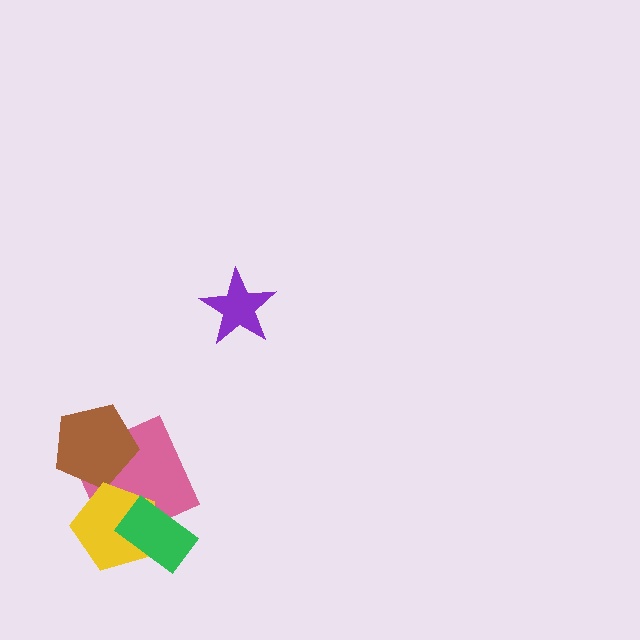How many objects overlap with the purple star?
0 objects overlap with the purple star.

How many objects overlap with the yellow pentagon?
2 objects overlap with the yellow pentagon.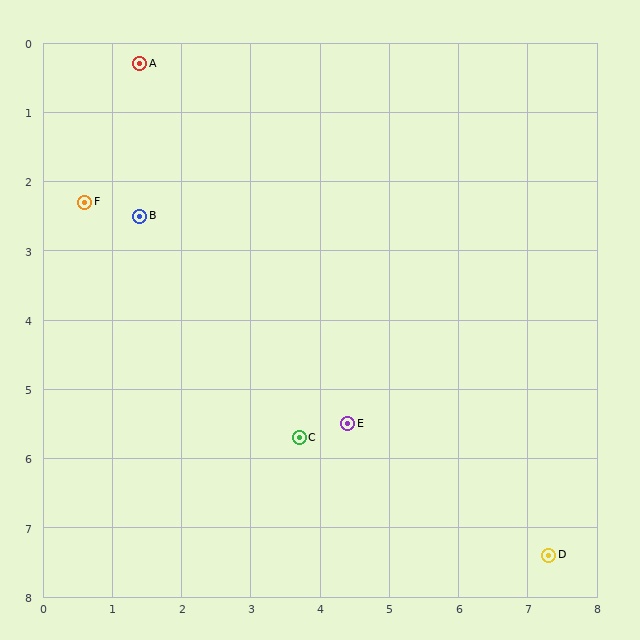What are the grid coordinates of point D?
Point D is at approximately (7.3, 7.4).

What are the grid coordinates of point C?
Point C is at approximately (3.7, 5.7).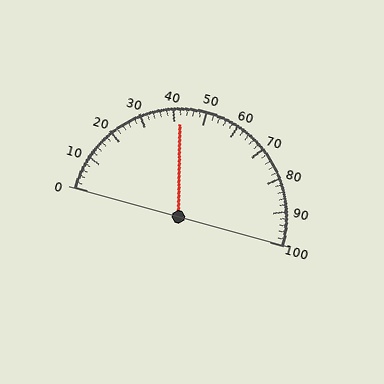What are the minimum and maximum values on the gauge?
The gauge ranges from 0 to 100.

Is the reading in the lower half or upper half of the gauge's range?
The reading is in the lower half of the range (0 to 100).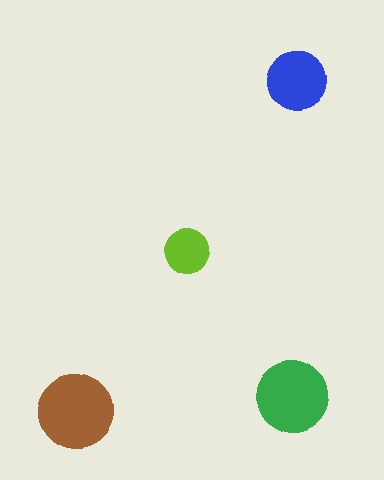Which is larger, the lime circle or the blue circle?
The blue one.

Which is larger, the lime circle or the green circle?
The green one.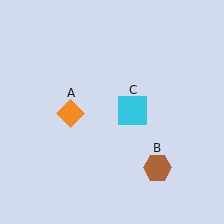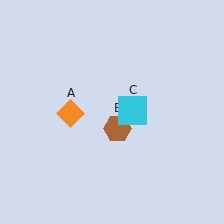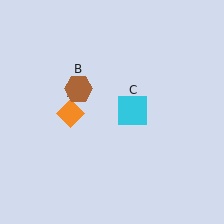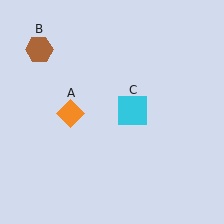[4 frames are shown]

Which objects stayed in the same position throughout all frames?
Orange diamond (object A) and cyan square (object C) remained stationary.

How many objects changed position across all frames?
1 object changed position: brown hexagon (object B).